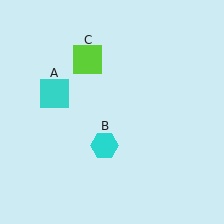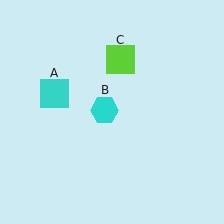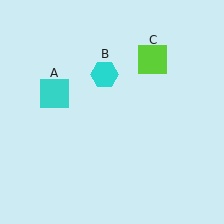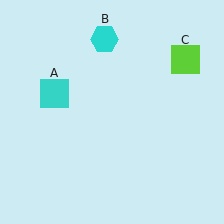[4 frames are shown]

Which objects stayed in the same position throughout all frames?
Cyan square (object A) remained stationary.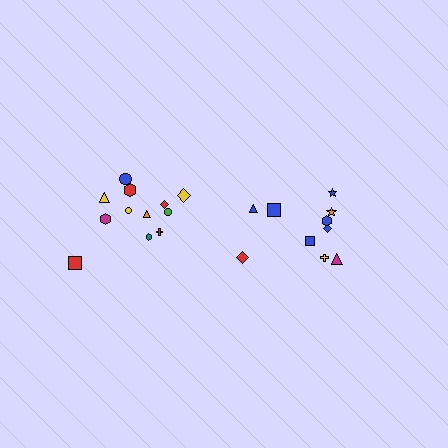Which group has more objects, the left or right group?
The left group.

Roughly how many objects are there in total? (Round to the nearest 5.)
Roughly 20 objects in total.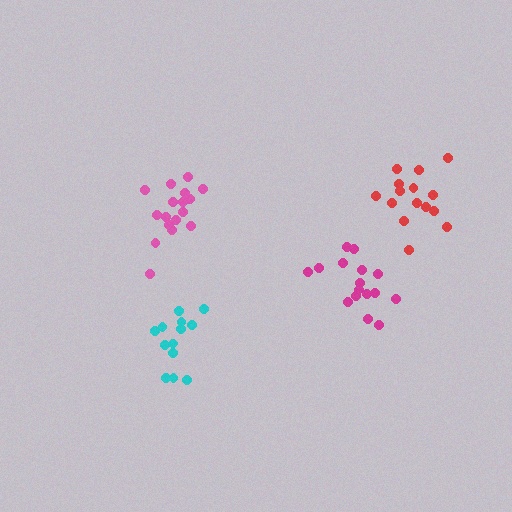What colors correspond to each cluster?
The clusters are colored: red, pink, magenta, cyan.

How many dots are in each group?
Group 1: 15 dots, Group 2: 17 dots, Group 3: 16 dots, Group 4: 13 dots (61 total).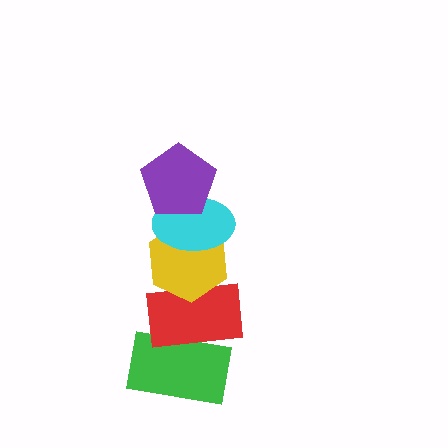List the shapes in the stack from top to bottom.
From top to bottom: the purple pentagon, the cyan ellipse, the yellow hexagon, the red rectangle, the green rectangle.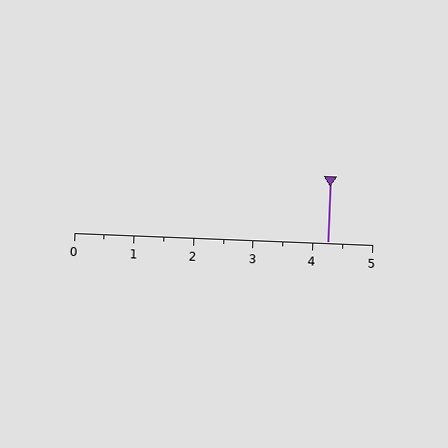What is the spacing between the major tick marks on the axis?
The major ticks are spaced 1 apart.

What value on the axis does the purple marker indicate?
The marker indicates approximately 4.2.